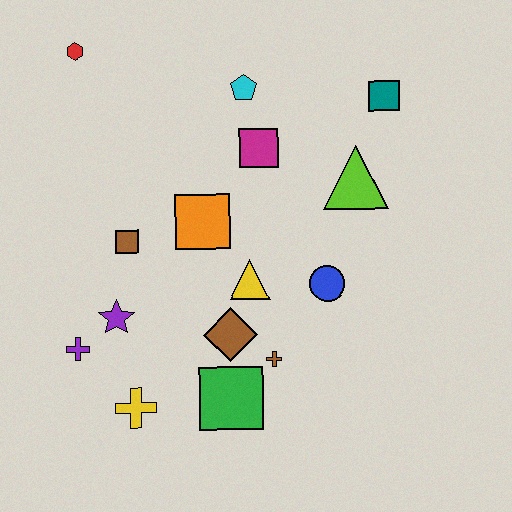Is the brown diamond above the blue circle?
No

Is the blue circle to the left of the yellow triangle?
No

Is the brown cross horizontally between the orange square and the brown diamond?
No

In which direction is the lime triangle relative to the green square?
The lime triangle is above the green square.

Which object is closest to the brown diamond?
The brown cross is closest to the brown diamond.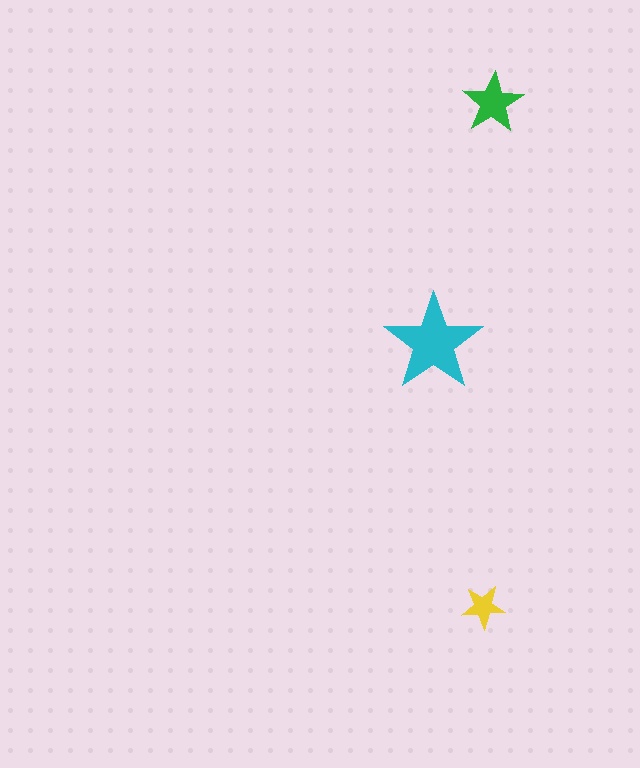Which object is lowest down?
The yellow star is bottommost.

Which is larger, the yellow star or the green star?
The green one.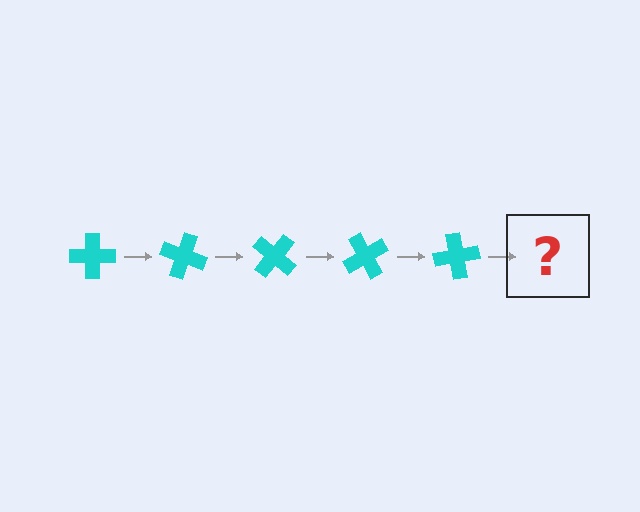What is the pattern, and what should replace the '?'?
The pattern is that the cross rotates 20 degrees each step. The '?' should be a cyan cross rotated 100 degrees.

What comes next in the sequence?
The next element should be a cyan cross rotated 100 degrees.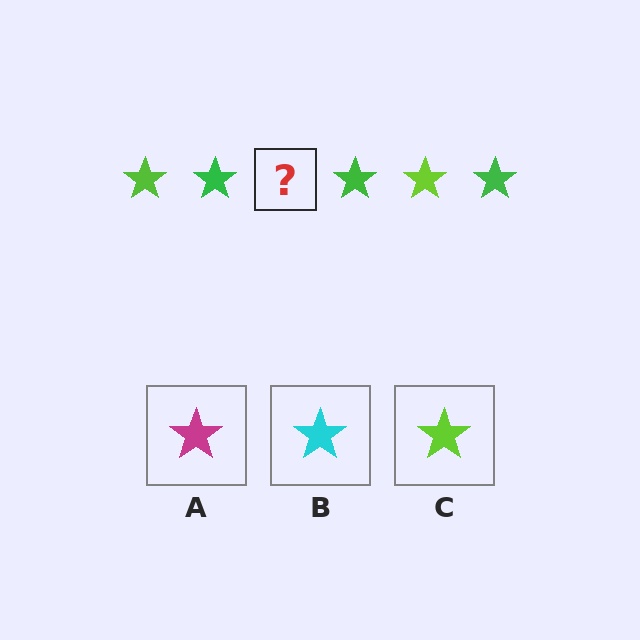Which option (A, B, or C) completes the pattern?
C.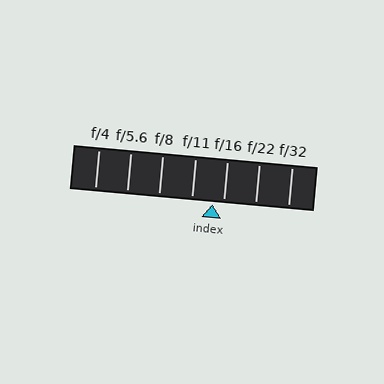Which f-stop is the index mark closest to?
The index mark is closest to f/16.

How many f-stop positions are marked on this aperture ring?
There are 7 f-stop positions marked.